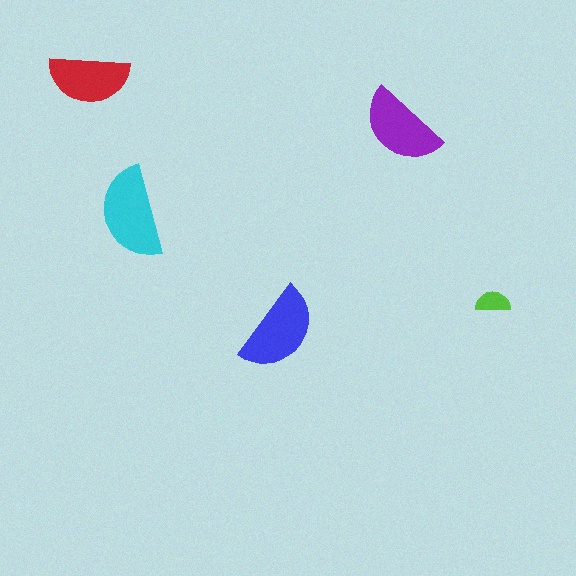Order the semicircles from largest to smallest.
the cyan one, the blue one, the purple one, the red one, the lime one.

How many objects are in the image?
There are 5 objects in the image.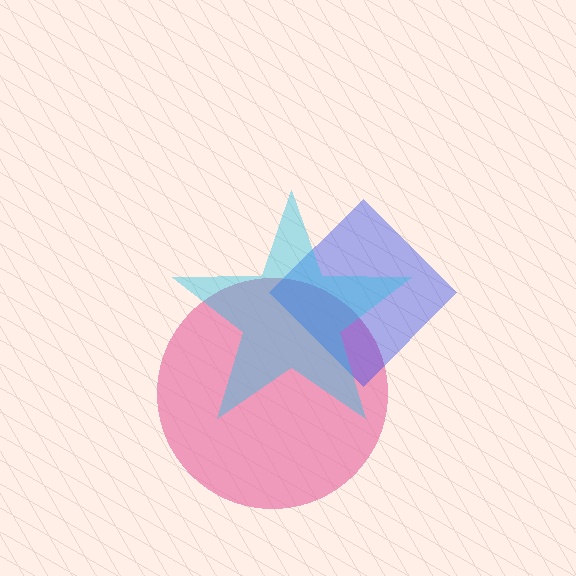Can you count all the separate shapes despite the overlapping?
Yes, there are 3 separate shapes.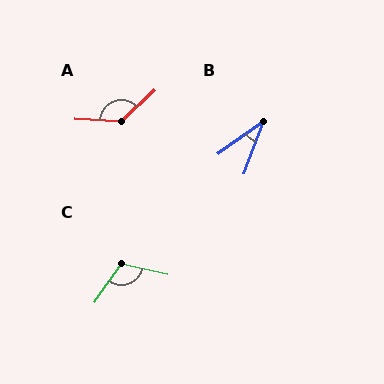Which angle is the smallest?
B, at approximately 35 degrees.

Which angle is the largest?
A, at approximately 134 degrees.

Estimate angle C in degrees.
Approximately 112 degrees.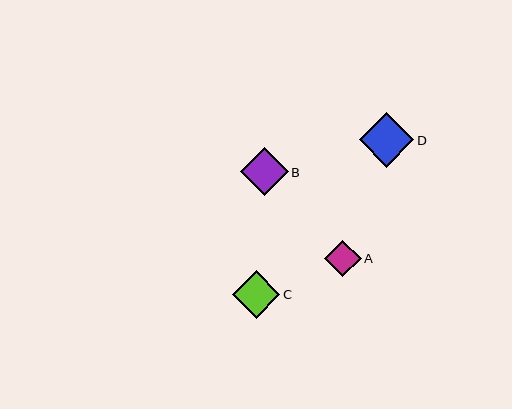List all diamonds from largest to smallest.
From largest to smallest: D, B, C, A.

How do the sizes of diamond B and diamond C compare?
Diamond B and diamond C are approximately the same size.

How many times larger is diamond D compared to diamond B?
Diamond D is approximately 1.1 times the size of diamond B.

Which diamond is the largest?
Diamond D is the largest with a size of approximately 54 pixels.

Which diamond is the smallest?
Diamond A is the smallest with a size of approximately 37 pixels.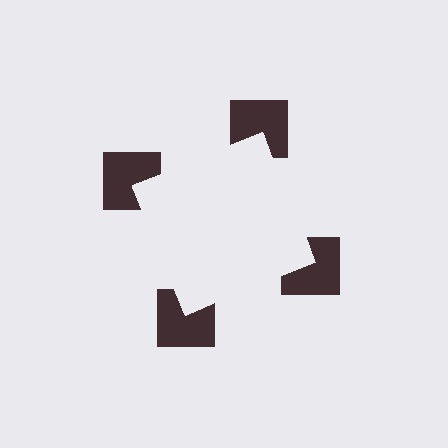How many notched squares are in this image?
There are 4 — one at each vertex of the illusory square.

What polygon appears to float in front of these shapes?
An illusory square — its edges are inferred from the aligned wedge cuts in the notched squares, not physically drawn.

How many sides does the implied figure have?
4 sides.